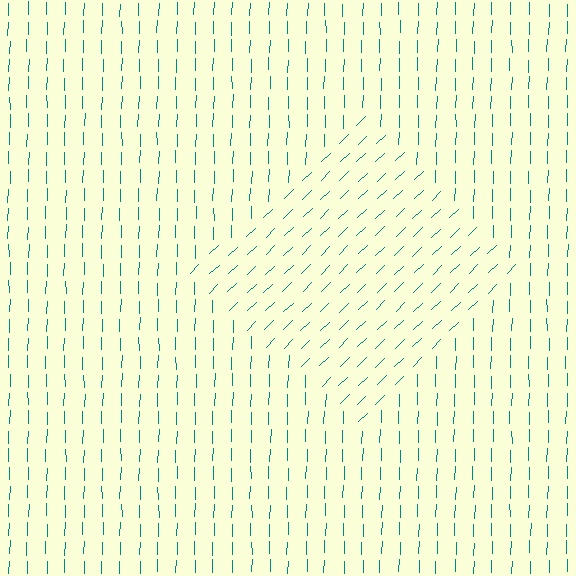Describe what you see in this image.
The image is filled with small teal line segments. A diamond region in the image has lines oriented differently from the surrounding lines, creating a visible texture boundary.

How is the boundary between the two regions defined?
The boundary is defined purely by a change in line orientation (approximately 45 degrees difference). All lines are the same color and thickness.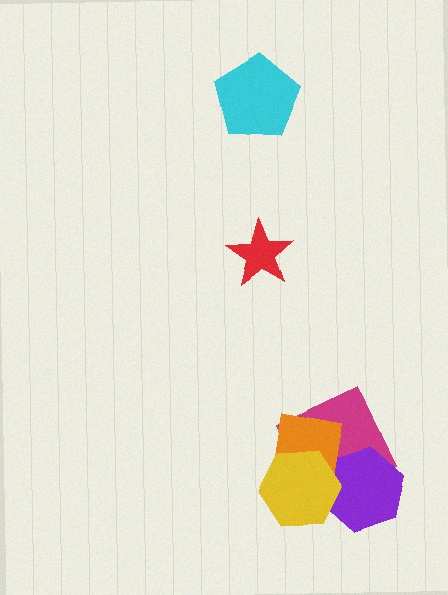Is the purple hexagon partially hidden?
Yes, it is partially covered by another shape.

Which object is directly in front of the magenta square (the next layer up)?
The purple hexagon is directly in front of the magenta square.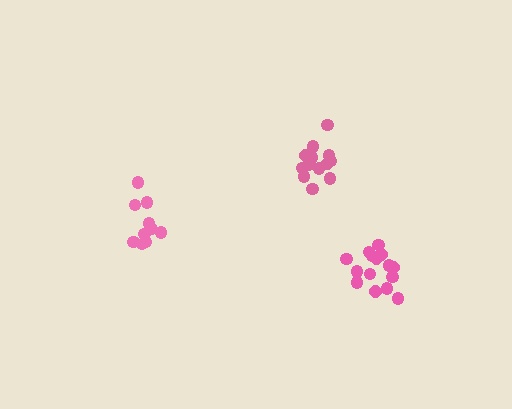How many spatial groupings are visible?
There are 3 spatial groupings.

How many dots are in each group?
Group 1: 13 dots, Group 2: 12 dots, Group 3: 15 dots (40 total).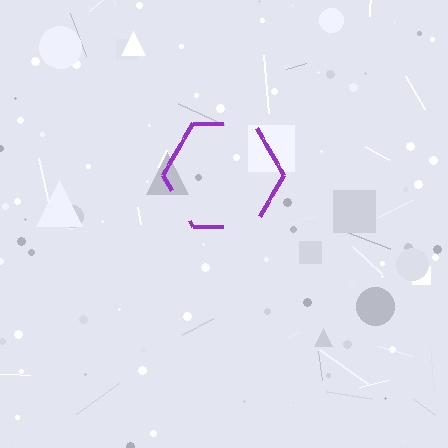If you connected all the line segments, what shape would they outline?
They would outline a hexagon.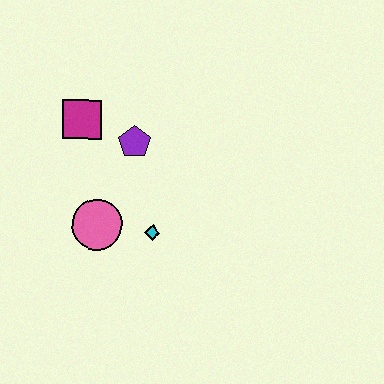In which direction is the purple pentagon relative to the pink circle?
The purple pentagon is above the pink circle.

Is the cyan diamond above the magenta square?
No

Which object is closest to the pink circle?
The cyan diamond is closest to the pink circle.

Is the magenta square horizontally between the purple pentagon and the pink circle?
No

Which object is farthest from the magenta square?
The cyan diamond is farthest from the magenta square.